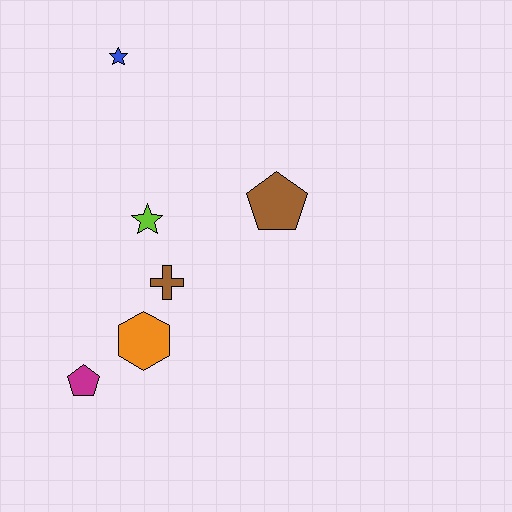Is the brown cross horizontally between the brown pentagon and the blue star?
Yes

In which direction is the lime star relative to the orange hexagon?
The lime star is above the orange hexagon.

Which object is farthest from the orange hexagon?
The blue star is farthest from the orange hexagon.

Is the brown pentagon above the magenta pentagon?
Yes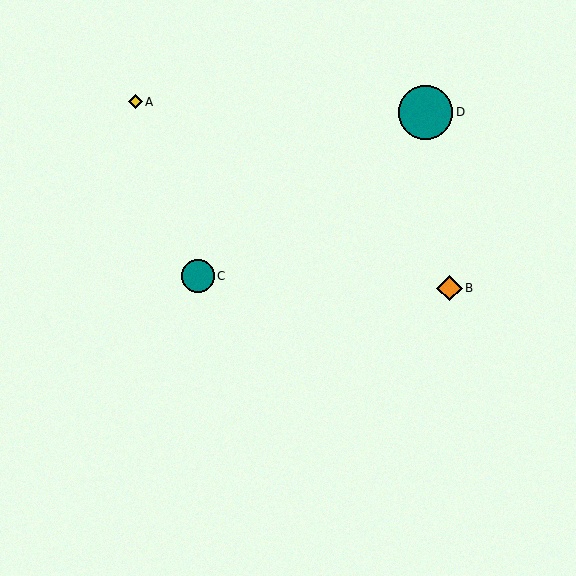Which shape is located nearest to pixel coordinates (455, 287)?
The orange diamond (labeled B) at (450, 288) is nearest to that location.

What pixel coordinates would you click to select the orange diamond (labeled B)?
Click at (450, 288) to select the orange diamond B.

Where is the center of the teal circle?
The center of the teal circle is at (426, 112).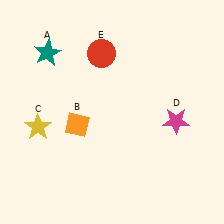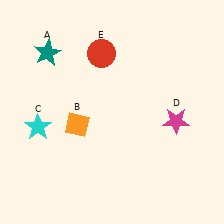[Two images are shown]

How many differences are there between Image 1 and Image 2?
There is 1 difference between the two images.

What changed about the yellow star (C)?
In Image 1, C is yellow. In Image 2, it changed to cyan.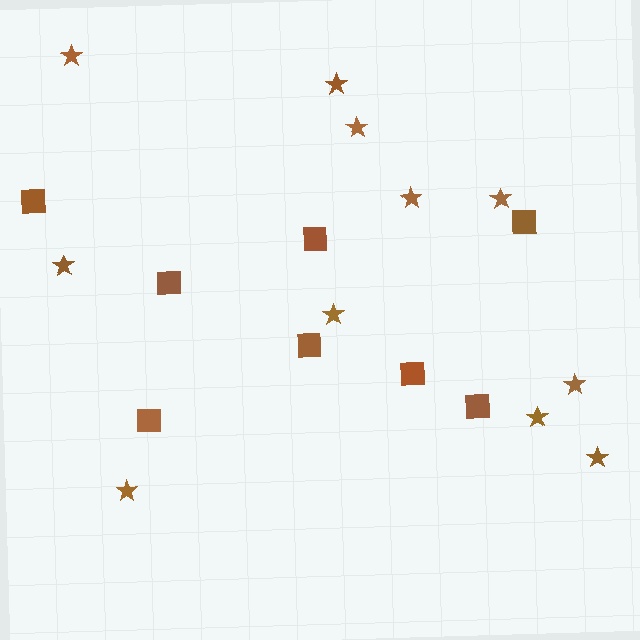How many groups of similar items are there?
There are 2 groups: one group of stars (11) and one group of squares (8).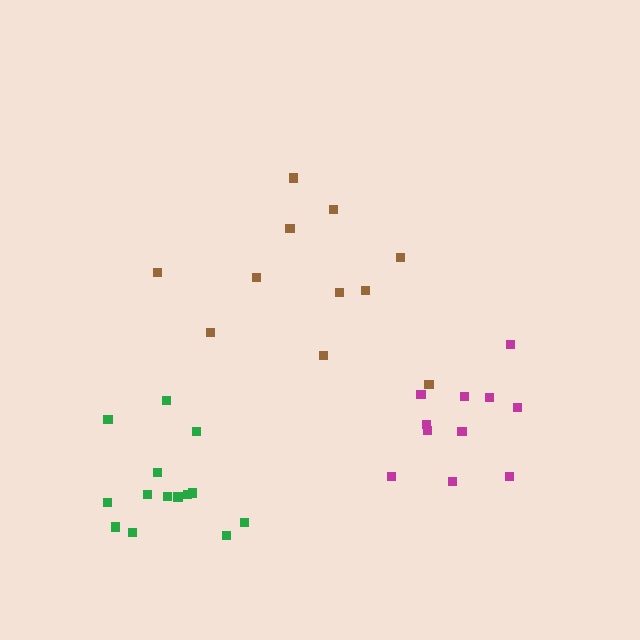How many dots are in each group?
Group 1: 11 dots, Group 2: 14 dots, Group 3: 11 dots (36 total).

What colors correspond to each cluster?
The clusters are colored: brown, green, magenta.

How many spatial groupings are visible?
There are 3 spatial groupings.